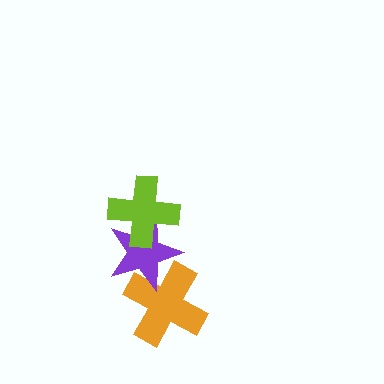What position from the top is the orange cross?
The orange cross is 3rd from the top.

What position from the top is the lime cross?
The lime cross is 1st from the top.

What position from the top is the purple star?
The purple star is 2nd from the top.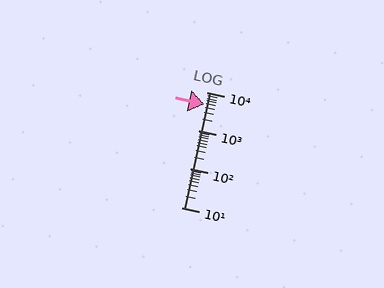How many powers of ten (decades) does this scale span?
The scale spans 3 decades, from 10 to 10000.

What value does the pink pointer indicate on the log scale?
The pointer indicates approximately 4800.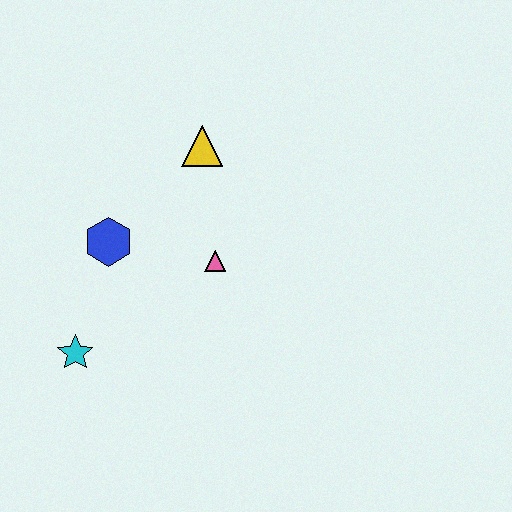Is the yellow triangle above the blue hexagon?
Yes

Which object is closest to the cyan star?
The blue hexagon is closest to the cyan star.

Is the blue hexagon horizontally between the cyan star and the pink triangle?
Yes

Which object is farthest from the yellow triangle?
The cyan star is farthest from the yellow triangle.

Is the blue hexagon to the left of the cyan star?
No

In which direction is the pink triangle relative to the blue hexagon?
The pink triangle is to the right of the blue hexagon.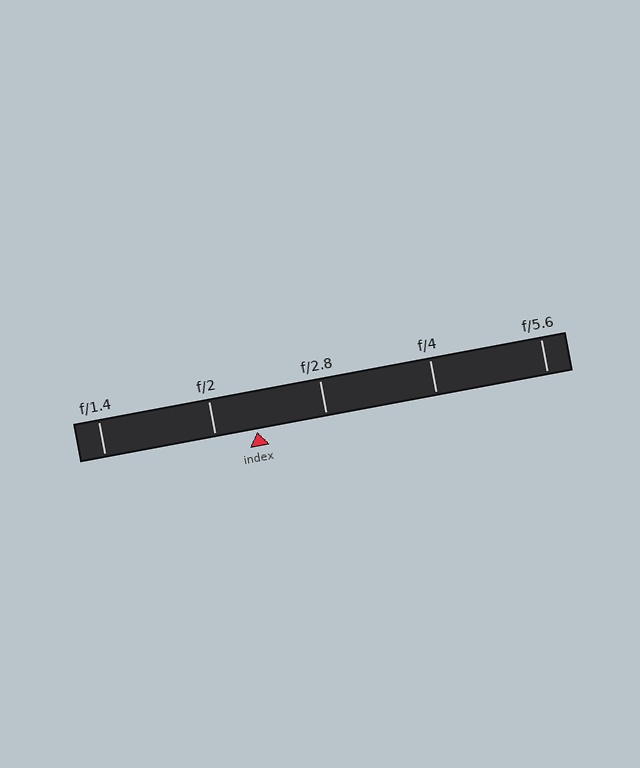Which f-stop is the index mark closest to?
The index mark is closest to f/2.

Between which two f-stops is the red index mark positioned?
The index mark is between f/2 and f/2.8.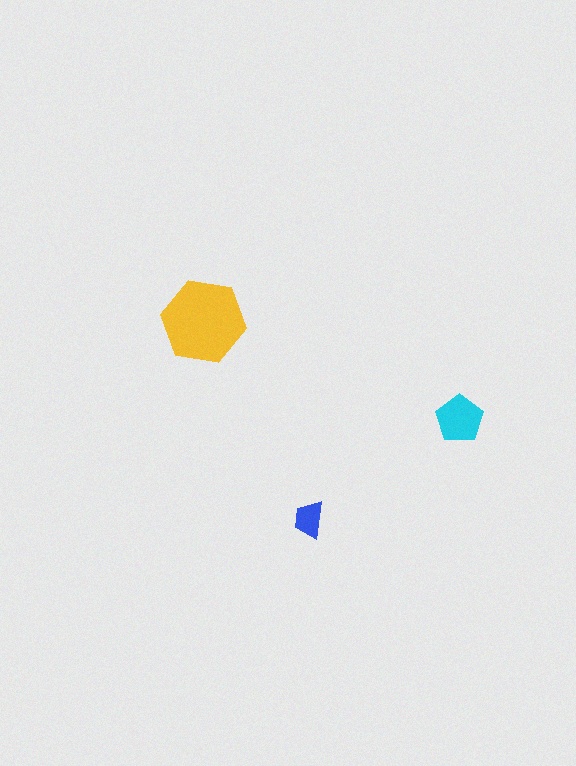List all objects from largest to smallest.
The yellow hexagon, the cyan pentagon, the blue trapezoid.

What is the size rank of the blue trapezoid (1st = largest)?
3rd.